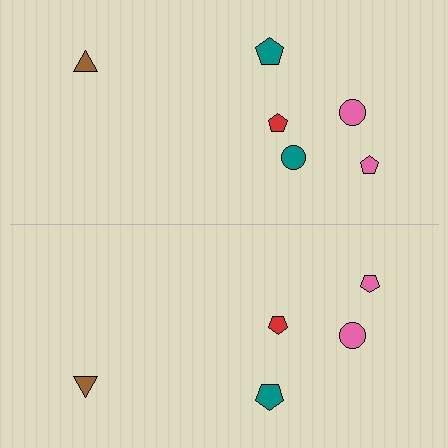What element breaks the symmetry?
A teal circle is missing from the bottom side.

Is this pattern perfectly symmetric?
No, the pattern is not perfectly symmetric. A teal circle is missing from the bottom side.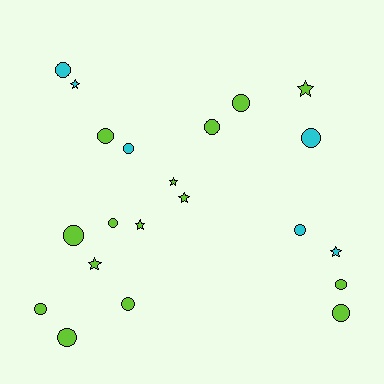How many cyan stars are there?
There are 2 cyan stars.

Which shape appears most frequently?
Circle, with 14 objects.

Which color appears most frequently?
Lime, with 15 objects.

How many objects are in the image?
There are 21 objects.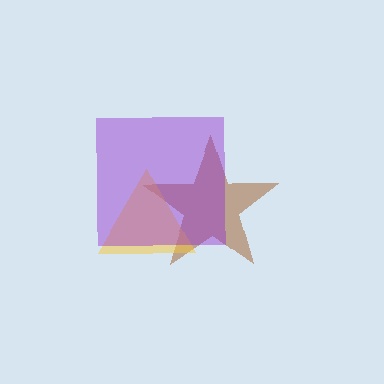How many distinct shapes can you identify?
There are 3 distinct shapes: a brown star, a yellow triangle, a purple square.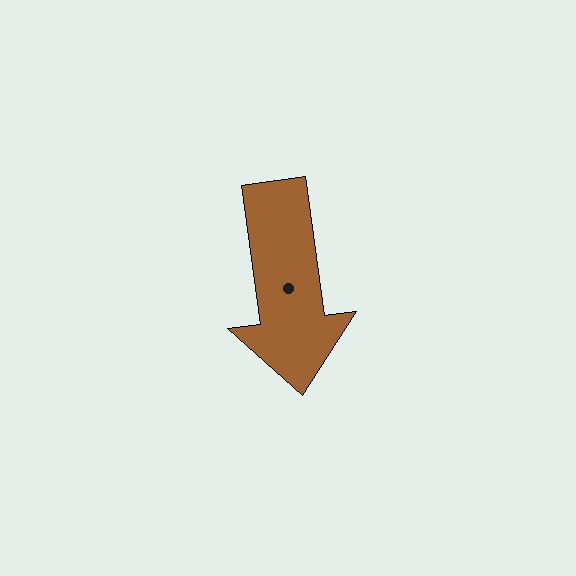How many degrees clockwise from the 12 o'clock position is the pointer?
Approximately 172 degrees.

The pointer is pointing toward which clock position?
Roughly 6 o'clock.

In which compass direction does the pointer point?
South.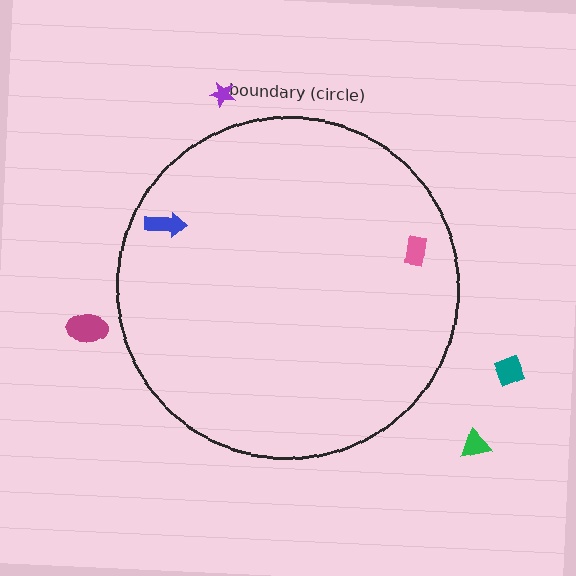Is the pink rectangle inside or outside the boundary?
Inside.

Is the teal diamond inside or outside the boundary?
Outside.